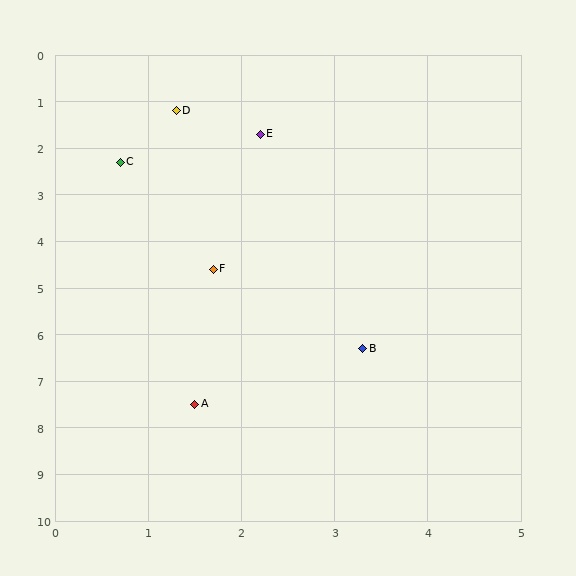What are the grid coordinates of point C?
Point C is at approximately (0.7, 2.3).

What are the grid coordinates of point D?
Point D is at approximately (1.3, 1.2).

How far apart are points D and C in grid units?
Points D and C are about 1.3 grid units apart.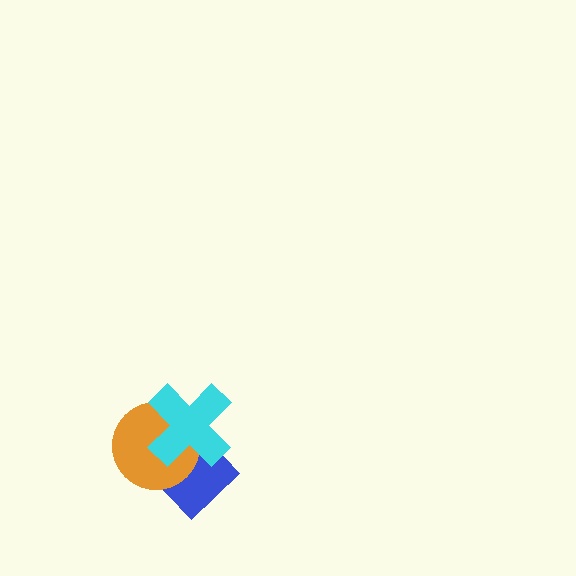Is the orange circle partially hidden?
Yes, it is partially covered by another shape.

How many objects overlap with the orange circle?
2 objects overlap with the orange circle.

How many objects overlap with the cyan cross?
2 objects overlap with the cyan cross.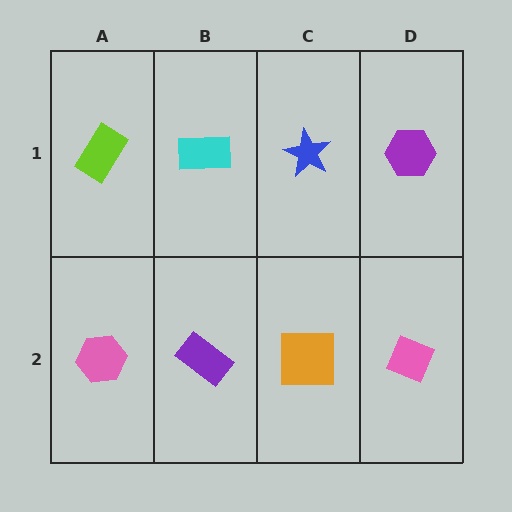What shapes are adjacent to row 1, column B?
A purple rectangle (row 2, column B), a lime rectangle (row 1, column A), a blue star (row 1, column C).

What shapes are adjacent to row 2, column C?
A blue star (row 1, column C), a purple rectangle (row 2, column B), a pink diamond (row 2, column D).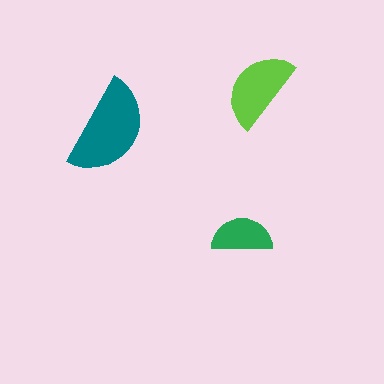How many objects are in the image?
There are 3 objects in the image.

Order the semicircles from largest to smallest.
the teal one, the lime one, the green one.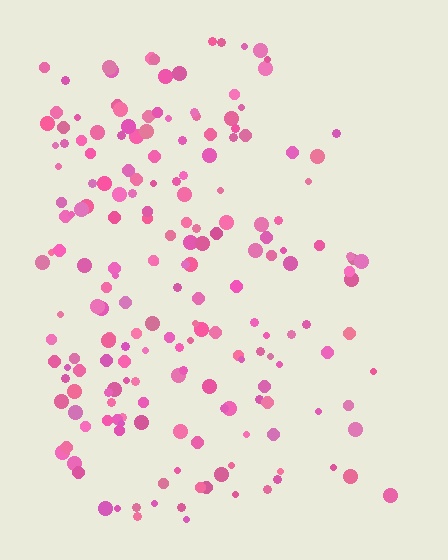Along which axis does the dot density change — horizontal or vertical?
Horizontal.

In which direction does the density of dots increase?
From right to left, with the left side densest.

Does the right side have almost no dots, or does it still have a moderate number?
Still a moderate number, just noticeably fewer than the left.